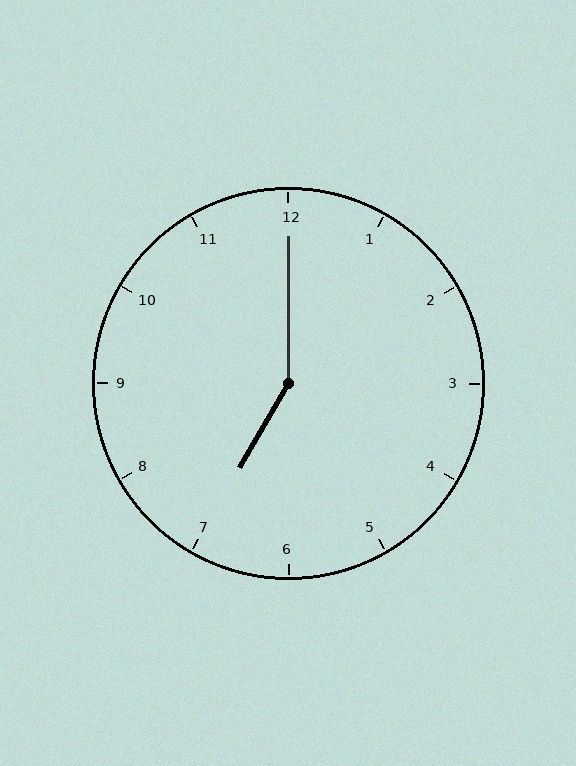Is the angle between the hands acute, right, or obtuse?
It is obtuse.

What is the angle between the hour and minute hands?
Approximately 150 degrees.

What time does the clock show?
7:00.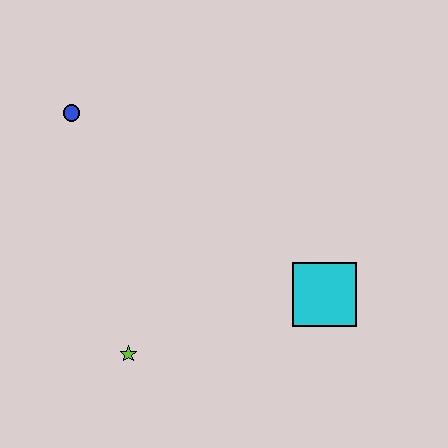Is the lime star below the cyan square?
Yes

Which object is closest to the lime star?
The cyan square is closest to the lime star.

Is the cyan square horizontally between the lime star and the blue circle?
No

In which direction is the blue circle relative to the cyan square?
The blue circle is to the left of the cyan square.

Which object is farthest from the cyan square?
The blue circle is farthest from the cyan square.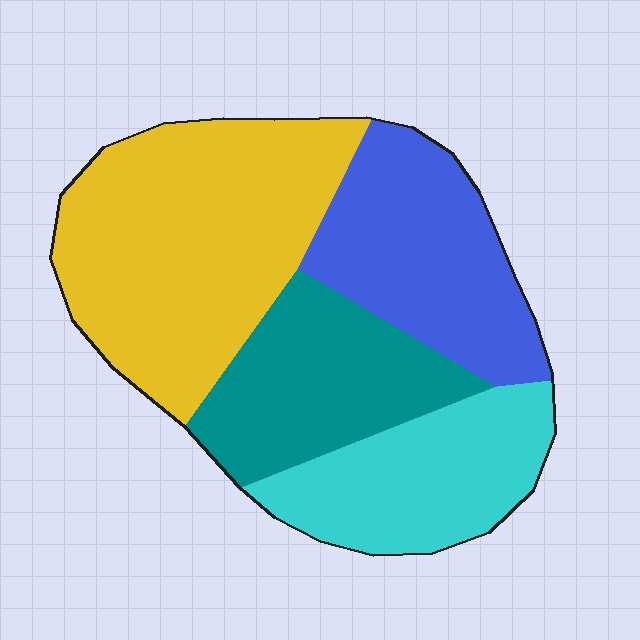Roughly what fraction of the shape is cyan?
Cyan covers around 20% of the shape.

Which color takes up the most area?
Yellow, at roughly 35%.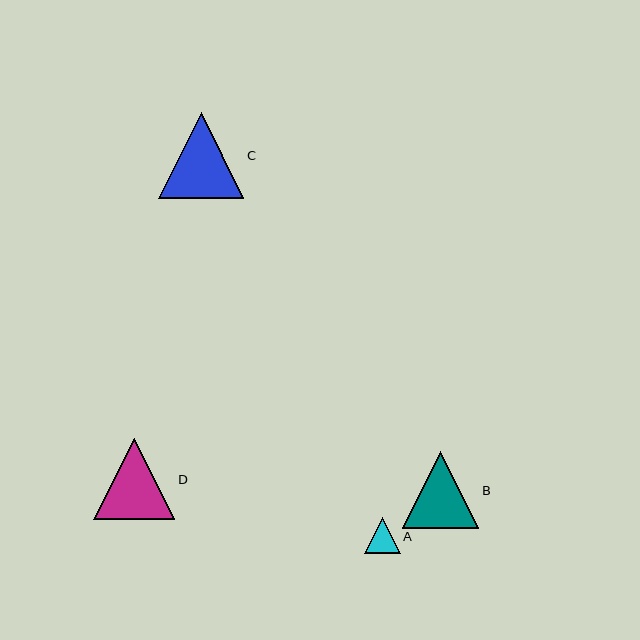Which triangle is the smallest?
Triangle A is the smallest with a size of approximately 35 pixels.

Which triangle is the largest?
Triangle C is the largest with a size of approximately 86 pixels.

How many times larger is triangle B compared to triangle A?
Triangle B is approximately 2.2 times the size of triangle A.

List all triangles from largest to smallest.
From largest to smallest: C, D, B, A.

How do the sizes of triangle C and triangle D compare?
Triangle C and triangle D are approximately the same size.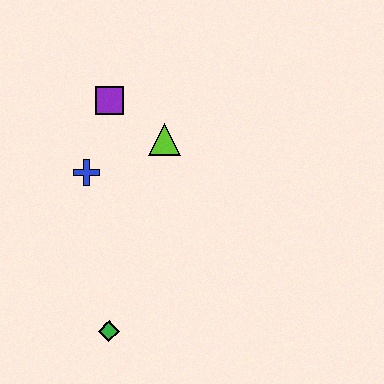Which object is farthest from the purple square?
The green diamond is farthest from the purple square.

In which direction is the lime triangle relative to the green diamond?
The lime triangle is above the green diamond.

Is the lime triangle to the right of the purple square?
Yes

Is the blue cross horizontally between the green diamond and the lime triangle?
No